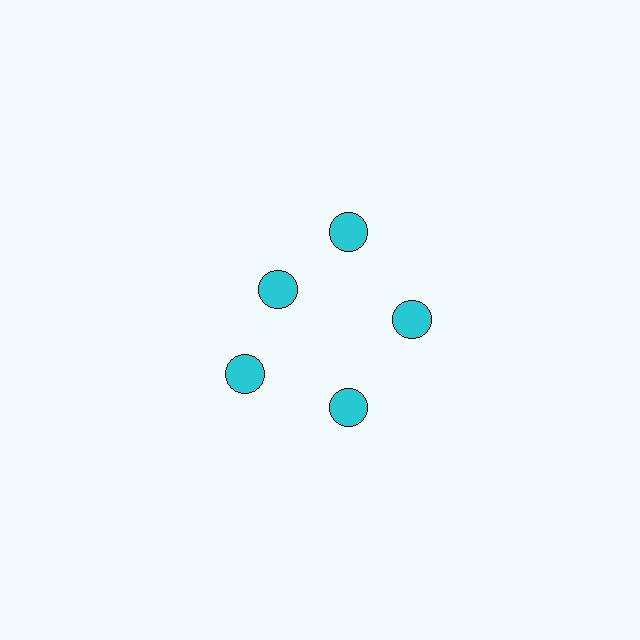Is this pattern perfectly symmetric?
No. The 5 cyan circles are arranged in a ring, but one element near the 10 o'clock position is pulled inward toward the center, breaking the 5-fold rotational symmetry.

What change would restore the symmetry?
The symmetry would be restored by moving it outward, back onto the ring so that all 5 circles sit at equal angles and equal distance from the center.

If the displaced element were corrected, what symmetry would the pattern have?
It would have 5-fold rotational symmetry — the pattern would map onto itself every 72 degrees.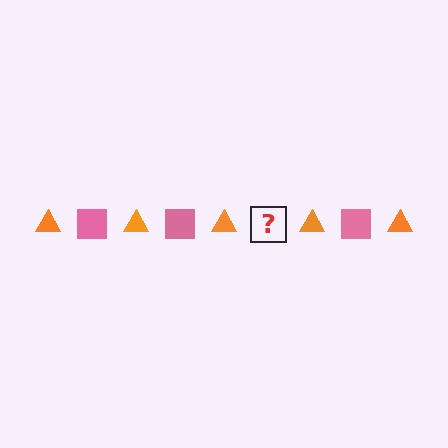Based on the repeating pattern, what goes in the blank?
The blank should be a pink square.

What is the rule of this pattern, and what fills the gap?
The rule is that the pattern alternates between orange triangle and pink square. The gap should be filled with a pink square.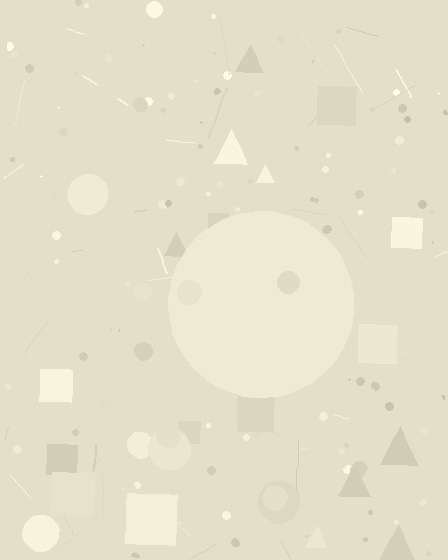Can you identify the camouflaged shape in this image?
The camouflaged shape is a circle.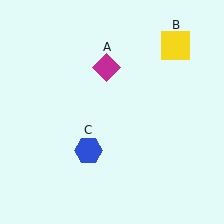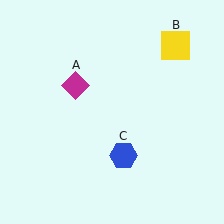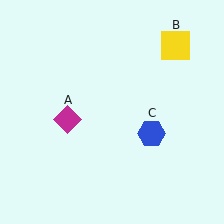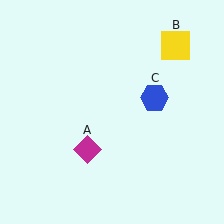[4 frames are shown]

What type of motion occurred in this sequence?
The magenta diamond (object A), blue hexagon (object C) rotated counterclockwise around the center of the scene.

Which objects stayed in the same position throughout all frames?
Yellow square (object B) remained stationary.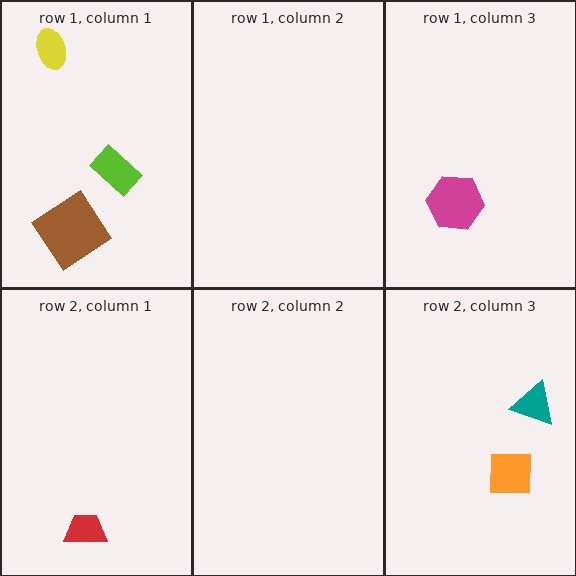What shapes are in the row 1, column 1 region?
The yellow ellipse, the brown diamond, the lime rectangle.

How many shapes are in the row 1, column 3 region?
1.